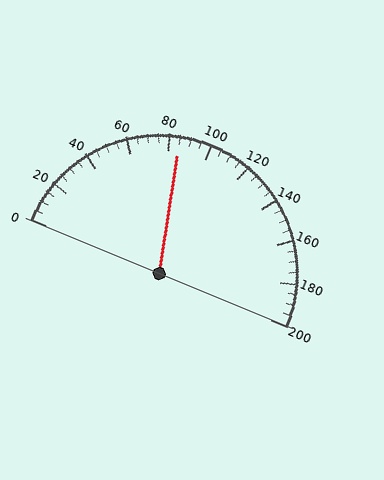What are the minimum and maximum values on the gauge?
The gauge ranges from 0 to 200.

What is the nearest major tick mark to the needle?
The nearest major tick mark is 80.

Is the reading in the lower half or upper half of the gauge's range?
The reading is in the lower half of the range (0 to 200).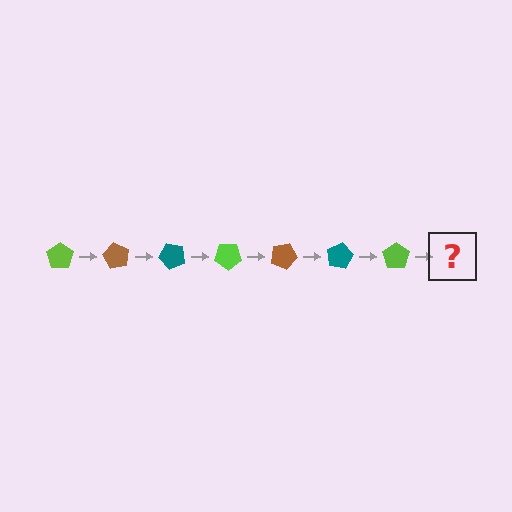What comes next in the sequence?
The next element should be a brown pentagon, rotated 420 degrees from the start.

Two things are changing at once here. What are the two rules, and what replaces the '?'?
The two rules are that it rotates 60 degrees each step and the color cycles through lime, brown, and teal. The '?' should be a brown pentagon, rotated 420 degrees from the start.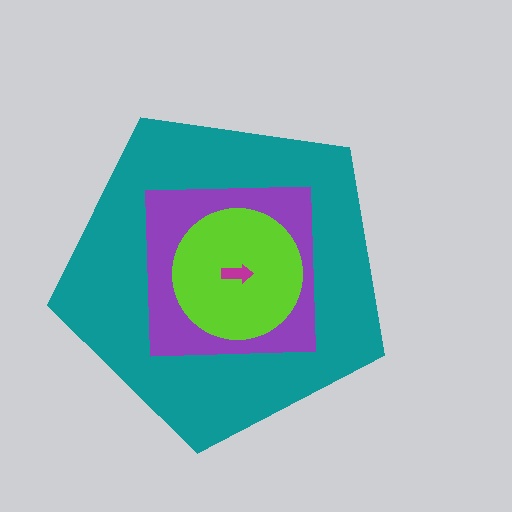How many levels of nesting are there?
4.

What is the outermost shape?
The teal pentagon.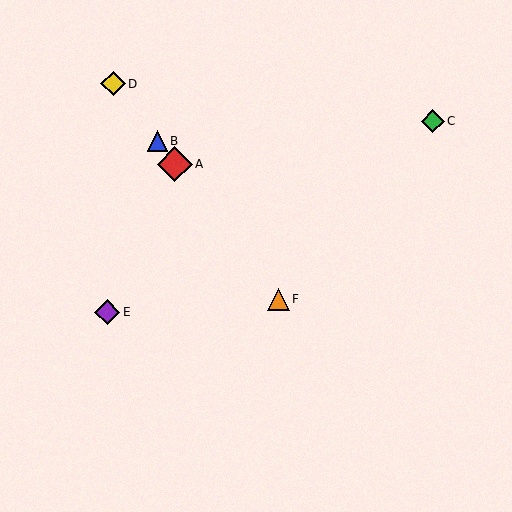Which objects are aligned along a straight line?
Objects A, B, D, F are aligned along a straight line.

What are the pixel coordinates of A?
Object A is at (175, 164).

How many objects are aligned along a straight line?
4 objects (A, B, D, F) are aligned along a straight line.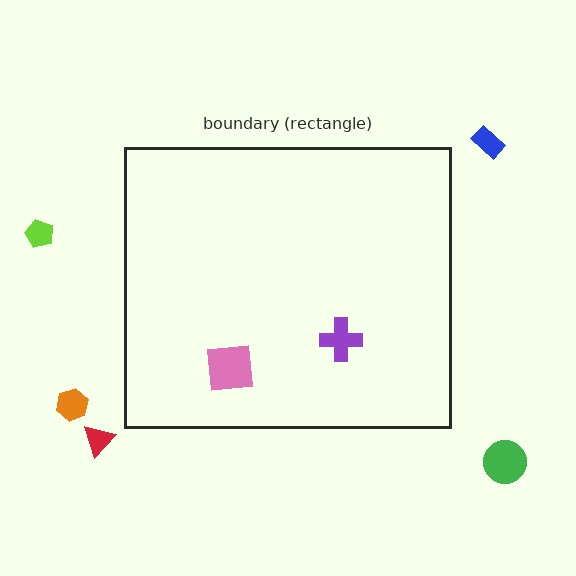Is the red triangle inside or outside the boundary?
Outside.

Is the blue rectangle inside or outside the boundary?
Outside.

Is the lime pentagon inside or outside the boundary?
Outside.